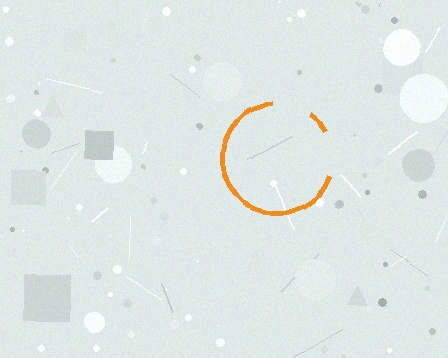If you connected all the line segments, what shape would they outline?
They would outline a circle.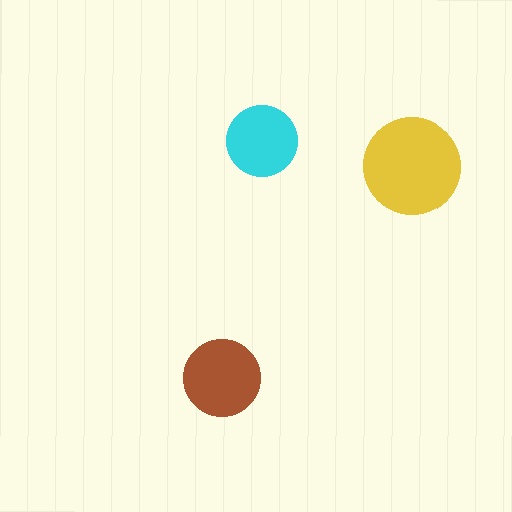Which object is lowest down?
The brown circle is bottommost.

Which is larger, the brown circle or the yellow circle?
The yellow one.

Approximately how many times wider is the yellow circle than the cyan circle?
About 1.5 times wider.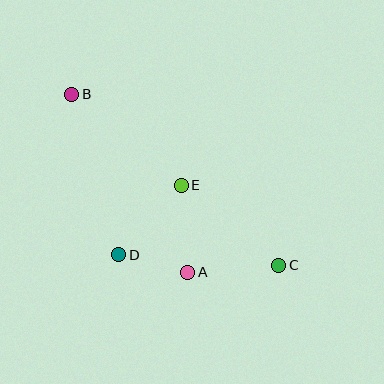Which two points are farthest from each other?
Points B and C are farthest from each other.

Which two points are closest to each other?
Points A and D are closest to each other.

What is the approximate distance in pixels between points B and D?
The distance between B and D is approximately 167 pixels.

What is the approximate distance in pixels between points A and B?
The distance between A and B is approximately 212 pixels.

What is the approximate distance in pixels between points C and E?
The distance between C and E is approximately 126 pixels.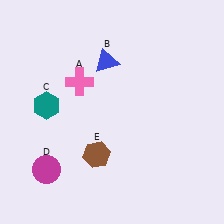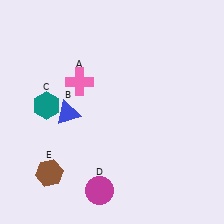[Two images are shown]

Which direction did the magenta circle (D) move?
The magenta circle (D) moved right.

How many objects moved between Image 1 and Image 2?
3 objects moved between the two images.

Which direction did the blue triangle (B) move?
The blue triangle (B) moved down.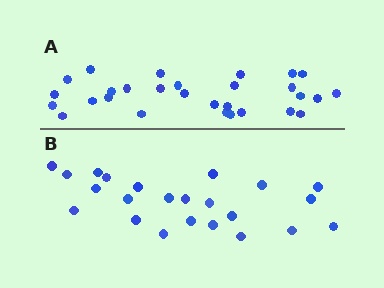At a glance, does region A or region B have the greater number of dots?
Region A (the top region) has more dots.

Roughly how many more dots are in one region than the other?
Region A has about 6 more dots than region B.